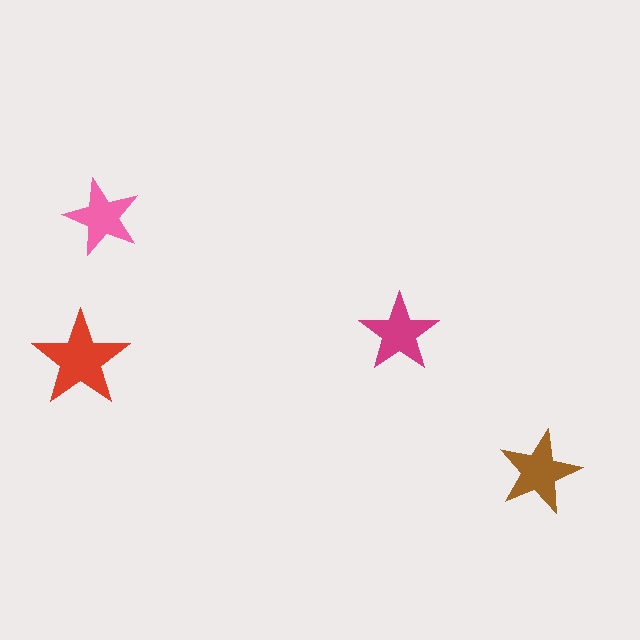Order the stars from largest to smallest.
the red one, the brown one, the magenta one, the pink one.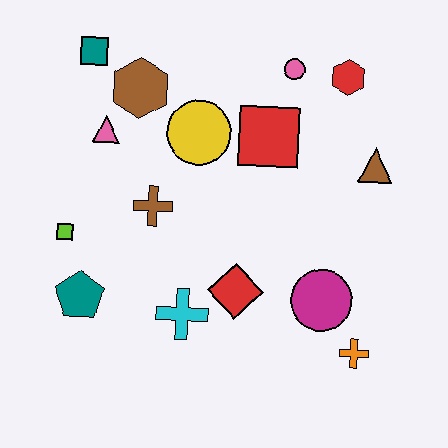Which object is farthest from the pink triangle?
The orange cross is farthest from the pink triangle.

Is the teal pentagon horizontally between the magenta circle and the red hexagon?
No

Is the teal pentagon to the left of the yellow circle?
Yes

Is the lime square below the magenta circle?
No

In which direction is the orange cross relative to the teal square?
The orange cross is below the teal square.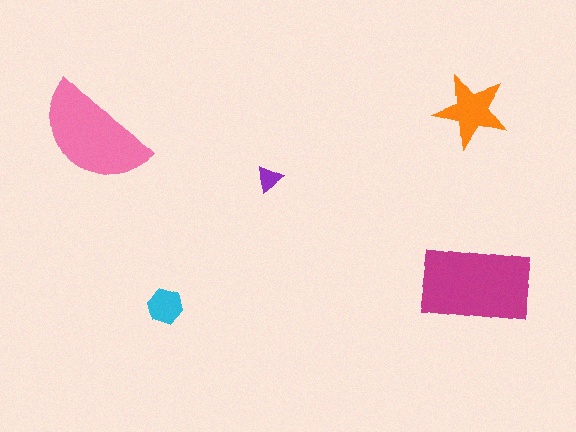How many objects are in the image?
There are 5 objects in the image.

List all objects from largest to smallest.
The magenta rectangle, the pink semicircle, the orange star, the cyan hexagon, the purple triangle.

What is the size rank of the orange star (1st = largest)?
3rd.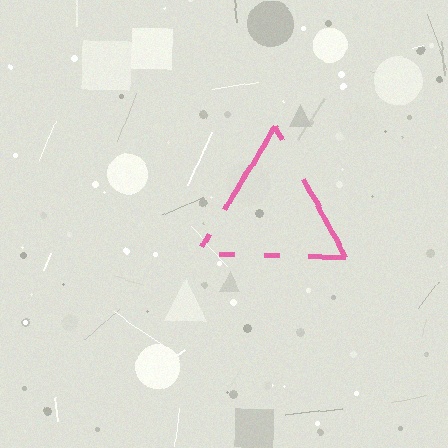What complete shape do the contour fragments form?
The contour fragments form a triangle.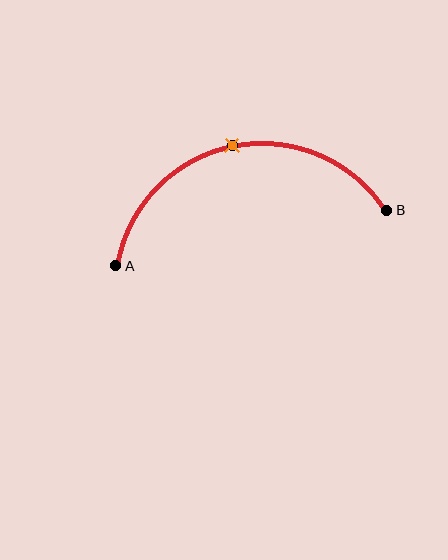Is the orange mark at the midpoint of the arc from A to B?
Yes. The orange mark lies on the arc at equal arc-length from both A and B — it is the arc midpoint.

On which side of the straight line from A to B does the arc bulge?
The arc bulges above the straight line connecting A and B.